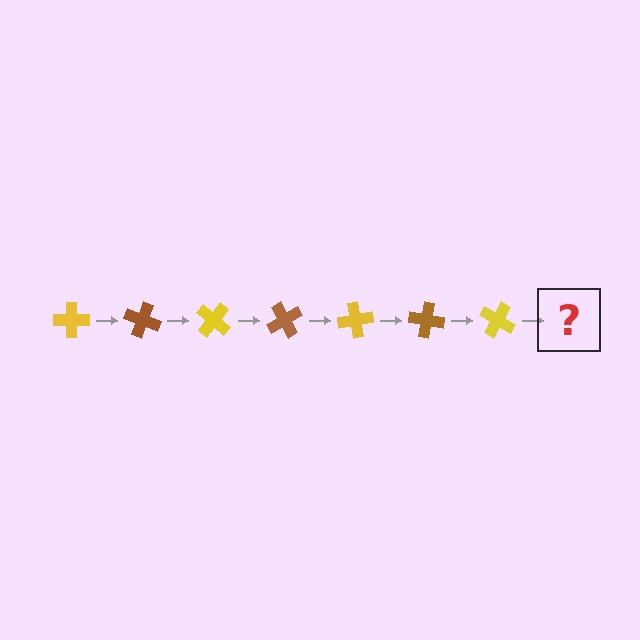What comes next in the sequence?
The next element should be a brown cross, rotated 140 degrees from the start.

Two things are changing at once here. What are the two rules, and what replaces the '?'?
The two rules are that it rotates 20 degrees each step and the color cycles through yellow and brown. The '?' should be a brown cross, rotated 140 degrees from the start.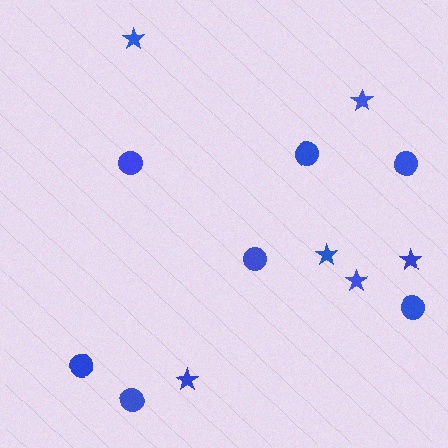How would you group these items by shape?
There are 2 groups: one group of stars (6) and one group of circles (7).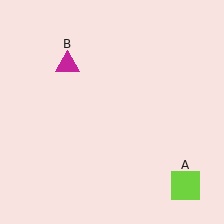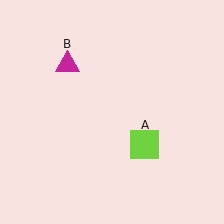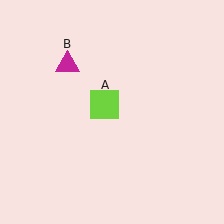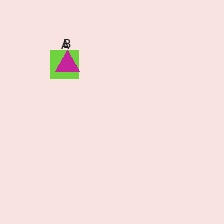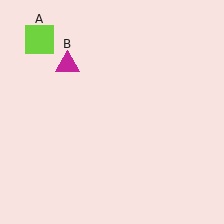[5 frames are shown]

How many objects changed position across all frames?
1 object changed position: lime square (object A).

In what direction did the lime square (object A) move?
The lime square (object A) moved up and to the left.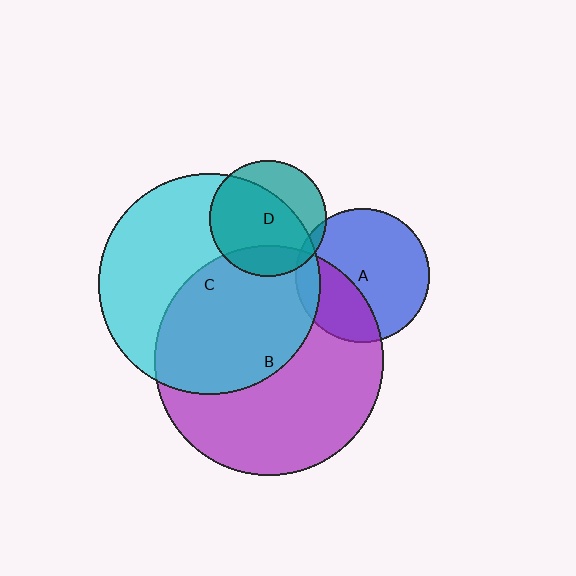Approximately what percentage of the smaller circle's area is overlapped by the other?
Approximately 70%.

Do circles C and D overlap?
Yes.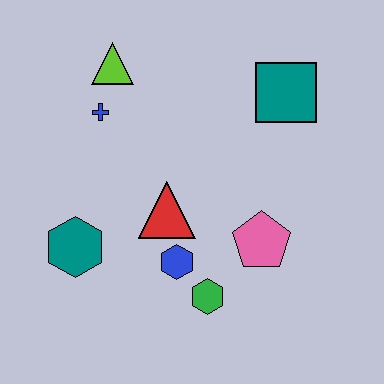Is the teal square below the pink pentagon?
No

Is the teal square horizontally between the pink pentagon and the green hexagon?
No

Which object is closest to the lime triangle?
The blue cross is closest to the lime triangle.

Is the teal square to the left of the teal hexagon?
No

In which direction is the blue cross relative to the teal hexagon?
The blue cross is above the teal hexagon.